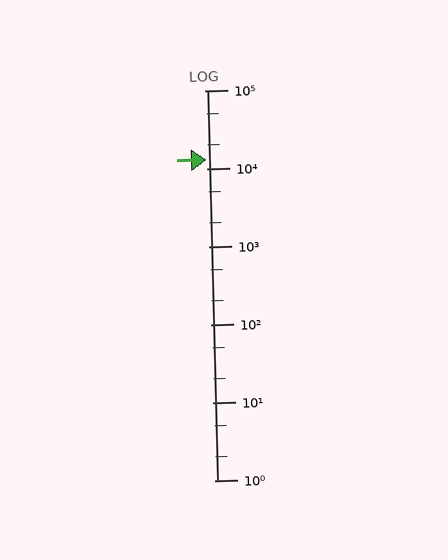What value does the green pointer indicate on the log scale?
The pointer indicates approximately 13000.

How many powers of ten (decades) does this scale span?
The scale spans 5 decades, from 1 to 100000.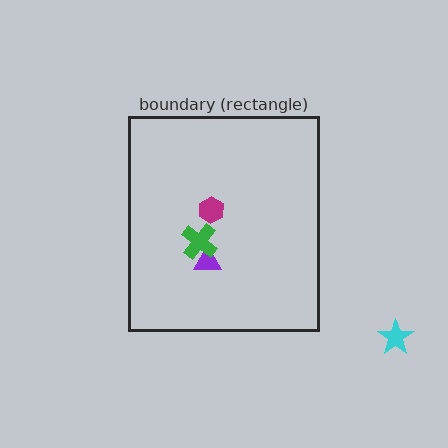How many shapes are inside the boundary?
3 inside, 1 outside.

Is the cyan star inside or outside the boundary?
Outside.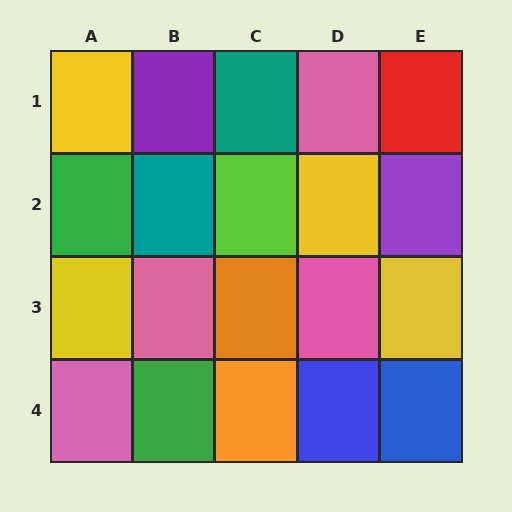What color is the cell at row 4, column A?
Pink.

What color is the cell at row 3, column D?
Pink.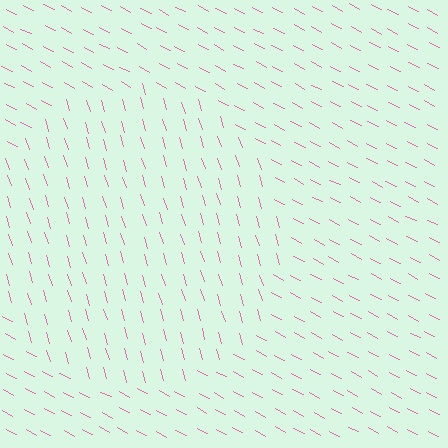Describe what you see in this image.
The image is filled with small pink line segments. A circle region in the image has lines oriented differently from the surrounding lines, creating a visible texture boundary.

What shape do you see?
I see a circle.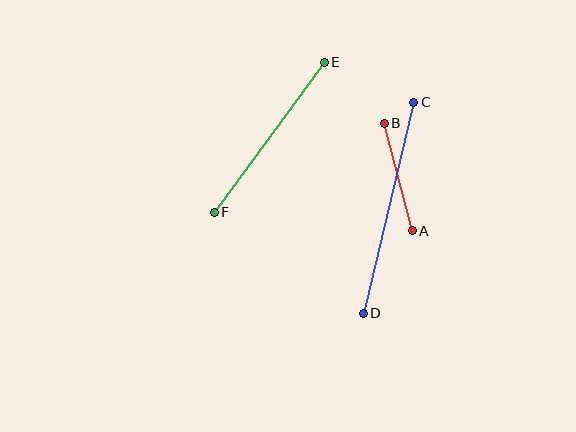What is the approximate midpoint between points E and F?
The midpoint is at approximately (269, 137) pixels.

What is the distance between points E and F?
The distance is approximately 186 pixels.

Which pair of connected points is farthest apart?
Points C and D are farthest apart.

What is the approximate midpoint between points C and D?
The midpoint is at approximately (388, 208) pixels.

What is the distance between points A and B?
The distance is approximately 111 pixels.